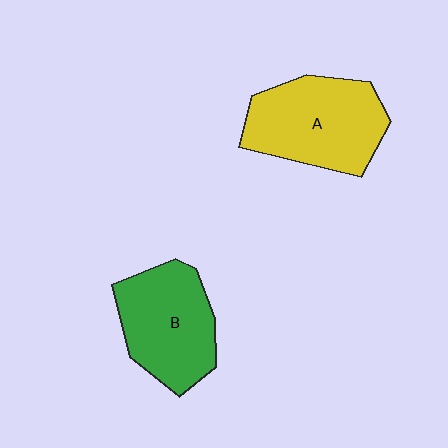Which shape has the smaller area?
Shape B (green).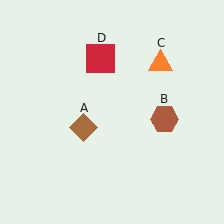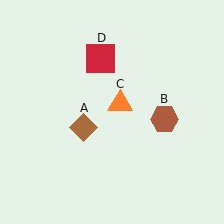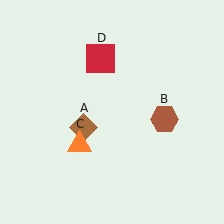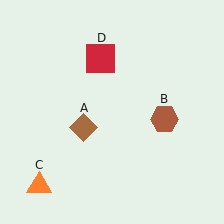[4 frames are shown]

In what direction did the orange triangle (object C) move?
The orange triangle (object C) moved down and to the left.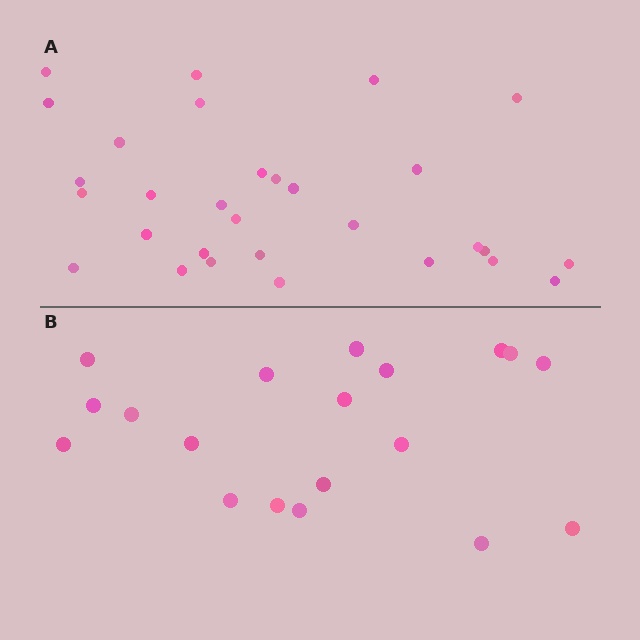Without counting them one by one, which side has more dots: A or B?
Region A (the top region) has more dots.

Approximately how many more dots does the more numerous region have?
Region A has roughly 12 or so more dots than region B.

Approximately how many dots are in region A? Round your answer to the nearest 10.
About 30 dots.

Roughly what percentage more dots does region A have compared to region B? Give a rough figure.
About 60% more.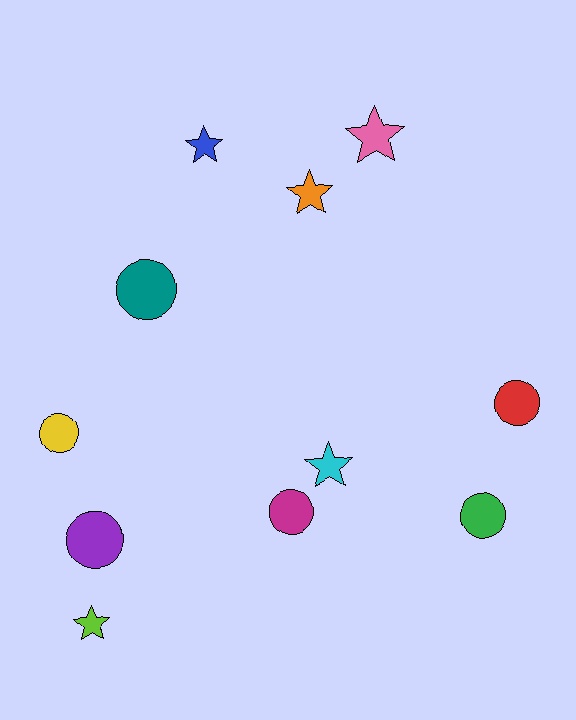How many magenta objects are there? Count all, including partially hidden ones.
There is 1 magenta object.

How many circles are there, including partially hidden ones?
There are 6 circles.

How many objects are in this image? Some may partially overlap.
There are 11 objects.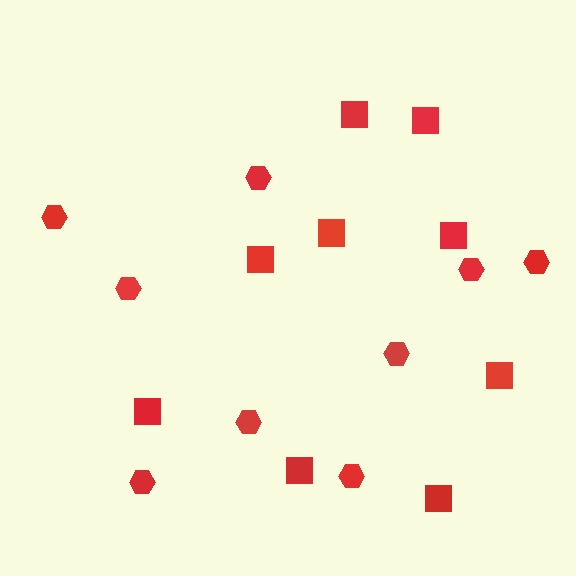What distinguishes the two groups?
There are 2 groups: one group of squares (9) and one group of hexagons (9).